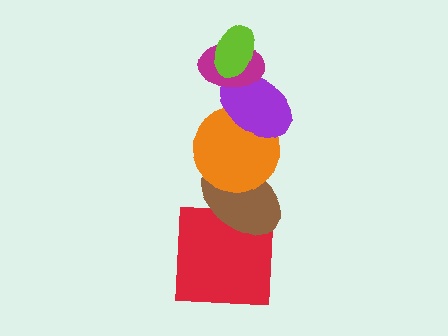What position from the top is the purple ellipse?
The purple ellipse is 3rd from the top.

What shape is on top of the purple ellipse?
The magenta ellipse is on top of the purple ellipse.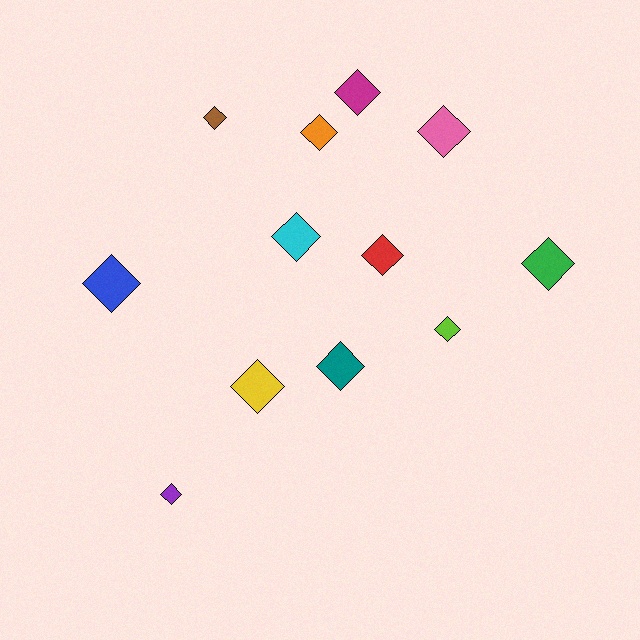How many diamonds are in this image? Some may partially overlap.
There are 12 diamonds.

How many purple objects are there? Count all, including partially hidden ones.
There is 1 purple object.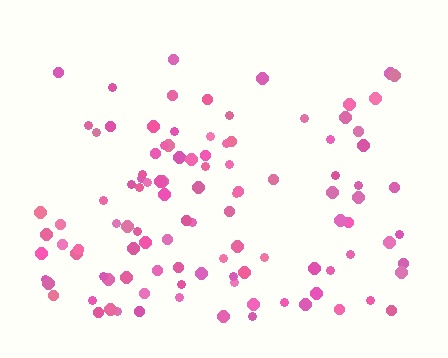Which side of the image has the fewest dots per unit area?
The top.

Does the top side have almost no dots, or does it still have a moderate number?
Still a moderate number, just noticeably fewer than the bottom.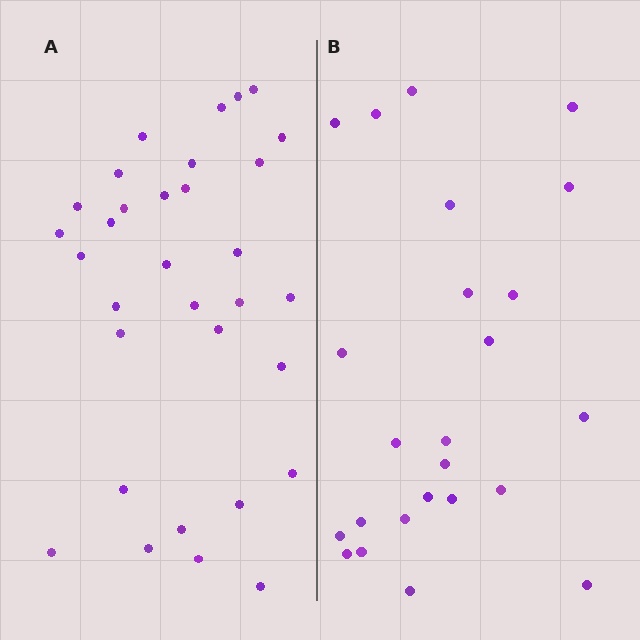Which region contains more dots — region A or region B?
Region A (the left region) has more dots.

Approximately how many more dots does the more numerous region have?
Region A has roughly 8 or so more dots than region B.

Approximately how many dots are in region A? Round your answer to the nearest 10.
About 30 dots. (The exact count is 32, which rounds to 30.)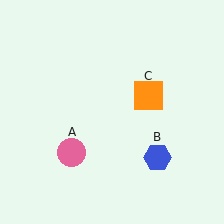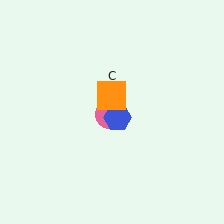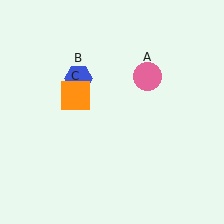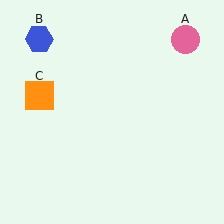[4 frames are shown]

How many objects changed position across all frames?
3 objects changed position: pink circle (object A), blue hexagon (object B), orange square (object C).